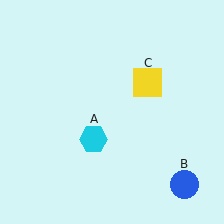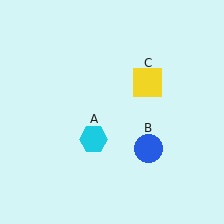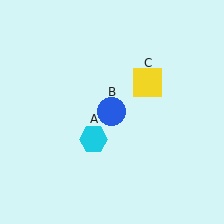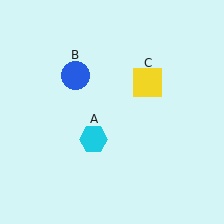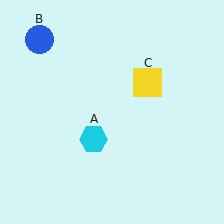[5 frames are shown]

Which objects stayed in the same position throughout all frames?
Cyan hexagon (object A) and yellow square (object C) remained stationary.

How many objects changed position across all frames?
1 object changed position: blue circle (object B).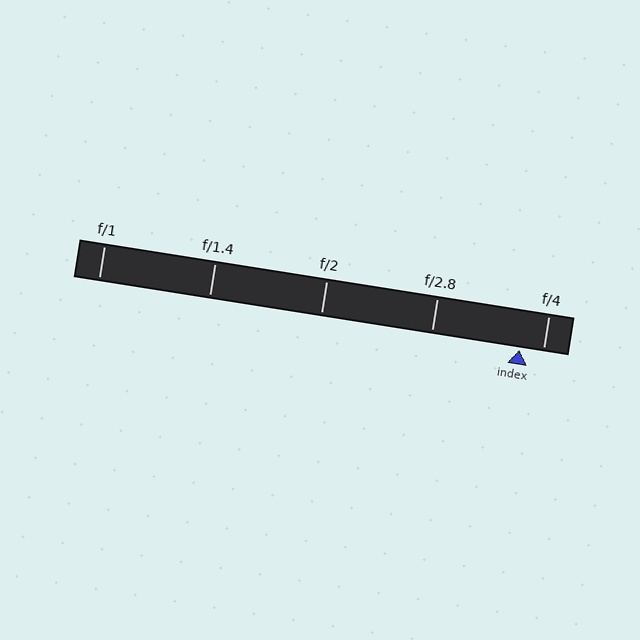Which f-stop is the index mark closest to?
The index mark is closest to f/4.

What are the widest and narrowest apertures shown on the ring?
The widest aperture shown is f/1 and the narrowest is f/4.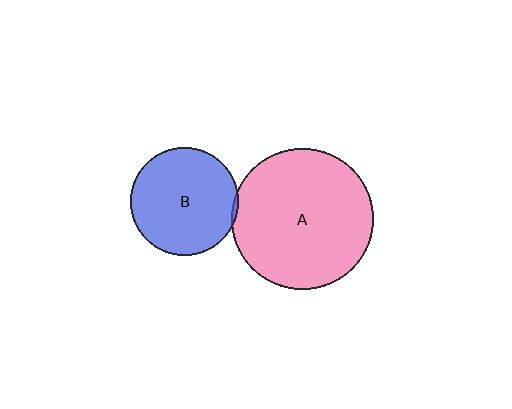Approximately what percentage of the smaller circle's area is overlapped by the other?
Approximately 5%.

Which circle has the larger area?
Circle A (pink).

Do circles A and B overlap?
Yes.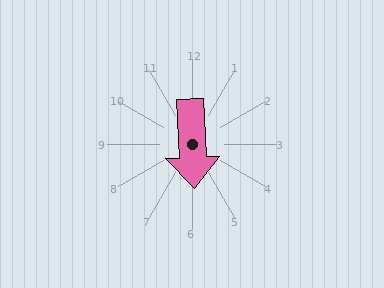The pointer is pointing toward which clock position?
Roughly 6 o'clock.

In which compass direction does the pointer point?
South.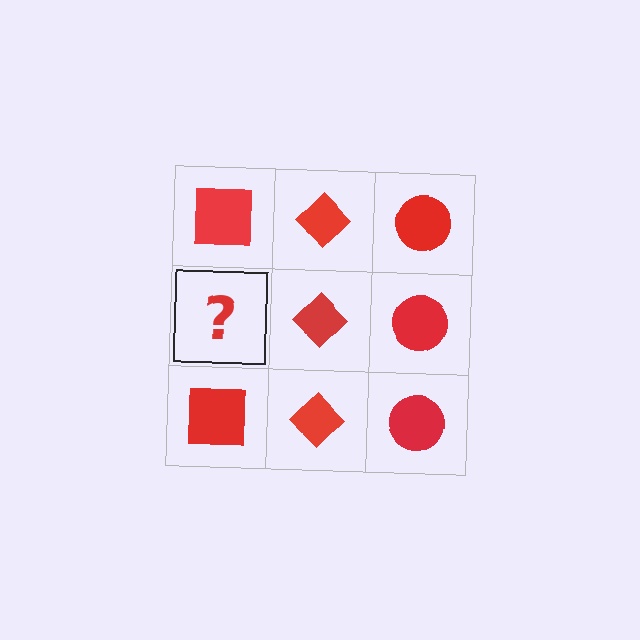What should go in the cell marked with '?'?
The missing cell should contain a red square.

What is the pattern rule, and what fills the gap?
The rule is that each column has a consistent shape. The gap should be filled with a red square.